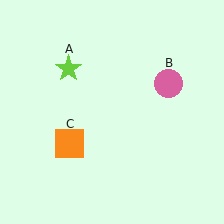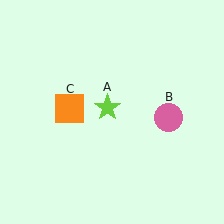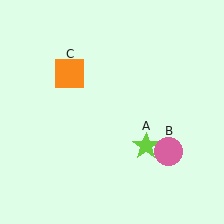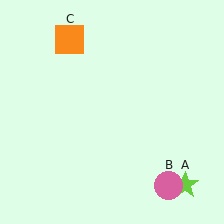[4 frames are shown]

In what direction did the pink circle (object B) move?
The pink circle (object B) moved down.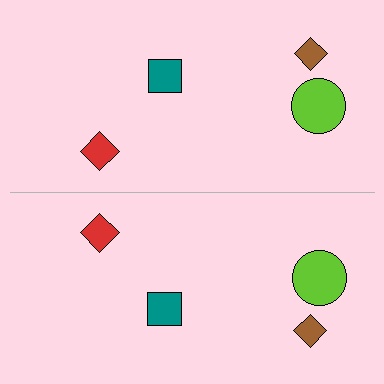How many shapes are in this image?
There are 8 shapes in this image.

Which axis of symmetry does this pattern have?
The pattern has a horizontal axis of symmetry running through the center of the image.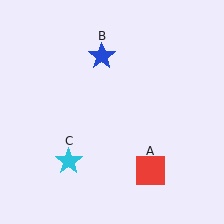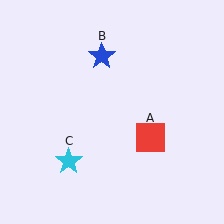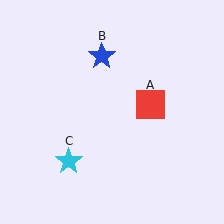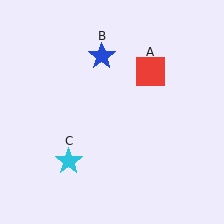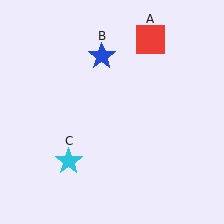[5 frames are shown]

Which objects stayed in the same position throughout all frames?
Blue star (object B) and cyan star (object C) remained stationary.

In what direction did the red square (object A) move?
The red square (object A) moved up.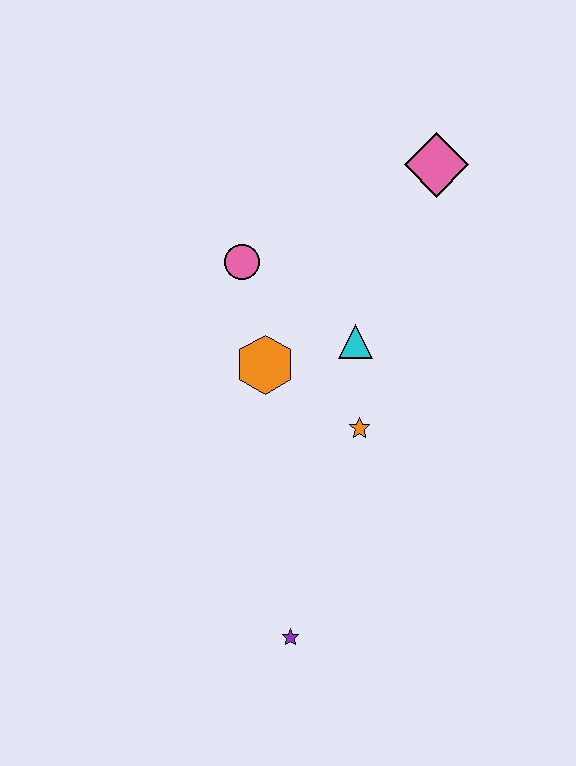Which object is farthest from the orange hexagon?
The purple star is farthest from the orange hexagon.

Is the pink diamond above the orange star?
Yes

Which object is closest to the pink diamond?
The cyan triangle is closest to the pink diamond.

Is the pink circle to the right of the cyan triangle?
No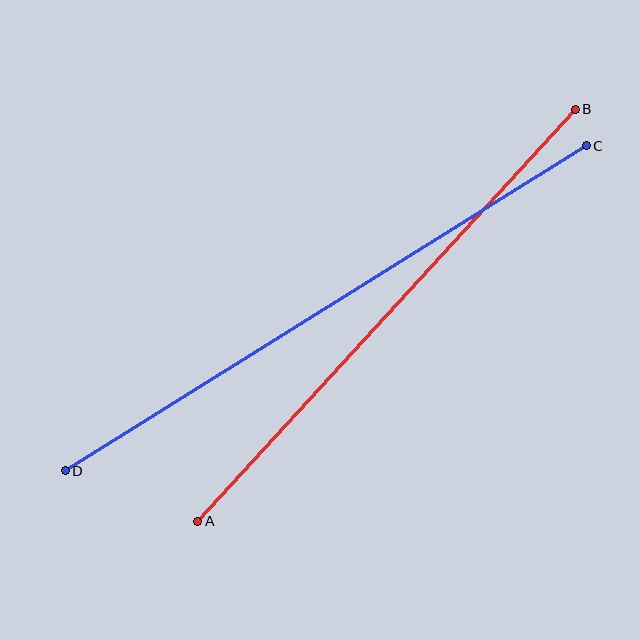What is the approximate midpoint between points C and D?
The midpoint is at approximately (326, 308) pixels.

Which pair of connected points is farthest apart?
Points C and D are farthest apart.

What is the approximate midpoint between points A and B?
The midpoint is at approximately (386, 315) pixels.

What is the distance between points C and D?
The distance is approximately 614 pixels.